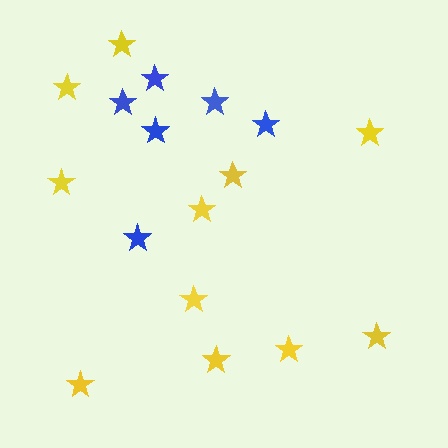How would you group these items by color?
There are 2 groups: one group of blue stars (6) and one group of yellow stars (11).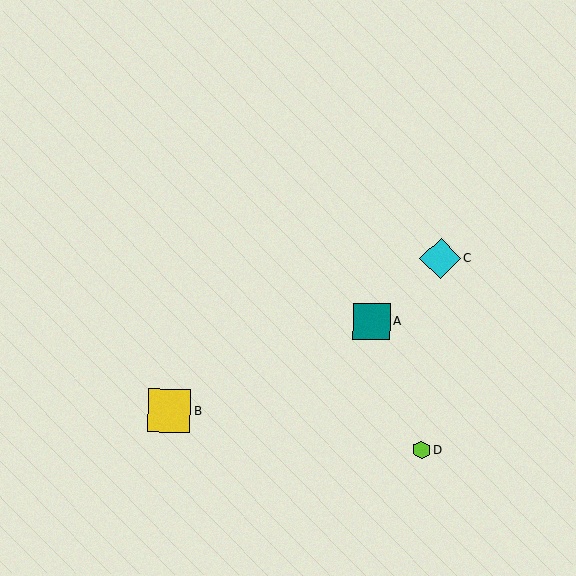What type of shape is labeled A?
Shape A is a teal square.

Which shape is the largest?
The yellow square (labeled B) is the largest.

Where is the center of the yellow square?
The center of the yellow square is at (169, 410).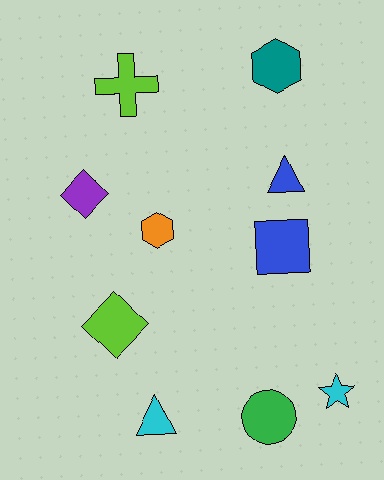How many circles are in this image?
There is 1 circle.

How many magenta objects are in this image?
There are no magenta objects.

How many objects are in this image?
There are 10 objects.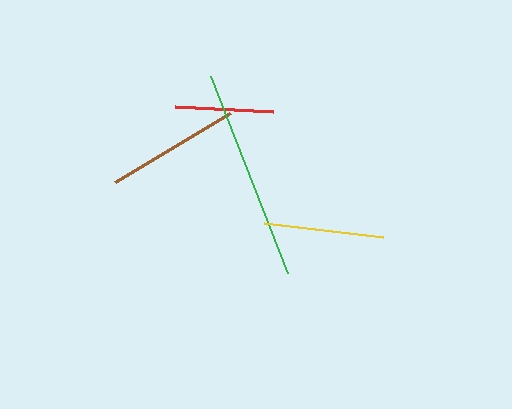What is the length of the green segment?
The green segment is approximately 212 pixels long.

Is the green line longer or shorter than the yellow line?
The green line is longer than the yellow line.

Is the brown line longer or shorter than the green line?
The green line is longer than the brown line.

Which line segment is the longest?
The green line is the longest at approximately 212 pixels.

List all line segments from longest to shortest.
From longest to shortest: green, brown, yellow, red.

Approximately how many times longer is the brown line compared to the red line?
The brown line is approximately 1.4 times the length of the red line.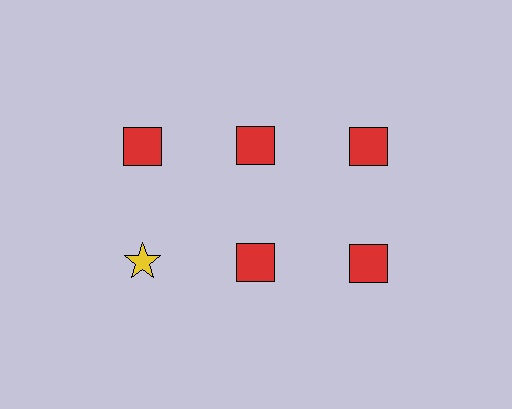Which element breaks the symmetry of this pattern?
The yellow star in the second row, leftmost column breaks the symmetry. All other shapes are red squares.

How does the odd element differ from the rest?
It differs in both color (yellow instead of red) and shape (star instead of square).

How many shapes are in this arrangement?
There are 6 shapes arranged in a grid pattern.